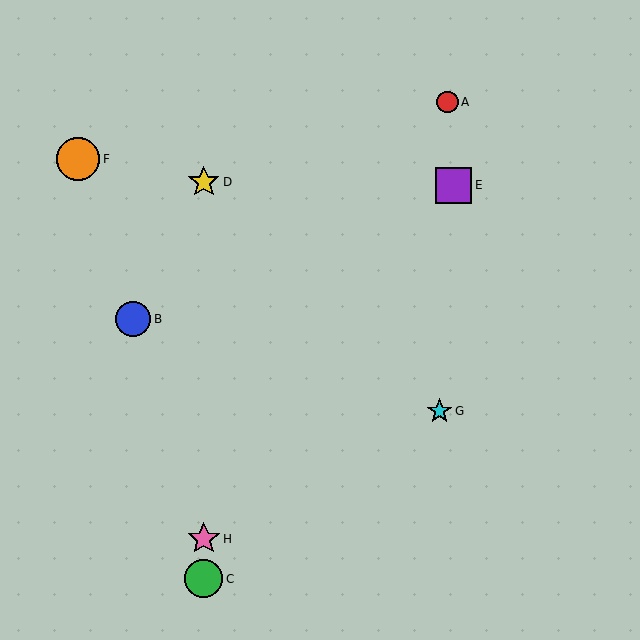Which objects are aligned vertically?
Objects C, D, H are aligned vertically.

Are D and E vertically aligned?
No, D is at x≈204 and E is at x≈454.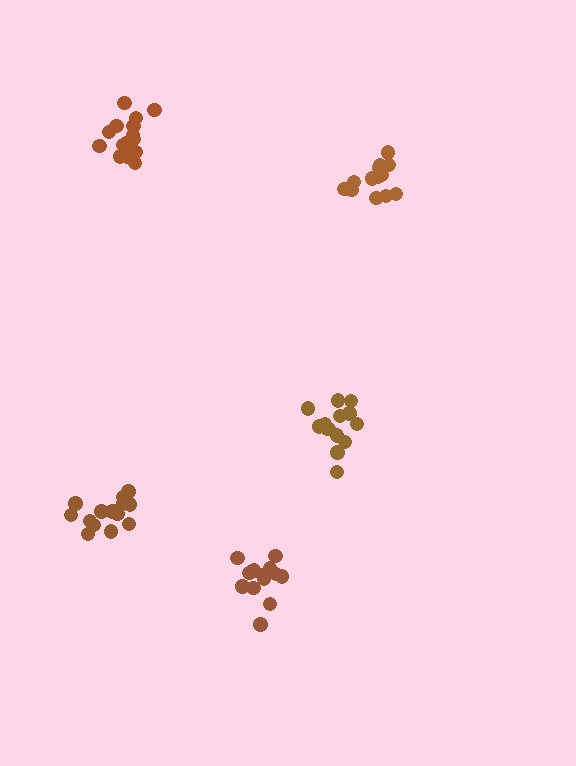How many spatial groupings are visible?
There are 5 spatial groupings.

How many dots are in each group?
Group 1: 14 dots, Group 2: 14 dots, Group 3: 15 dots, Group 4: 16 dots, Group 5: 15 dots (74 total).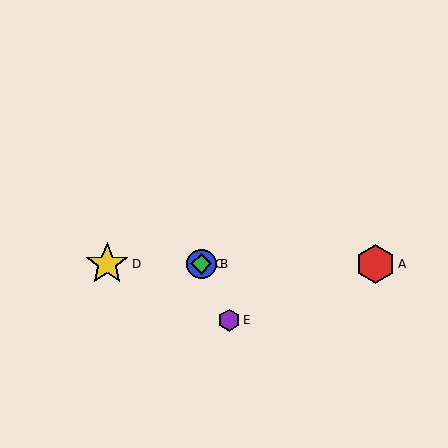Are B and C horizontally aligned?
Yes, both are at y≈264.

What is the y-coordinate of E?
Object E is at y≈320.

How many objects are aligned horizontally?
4 objects (A, B, C, D) are aligned horizontally.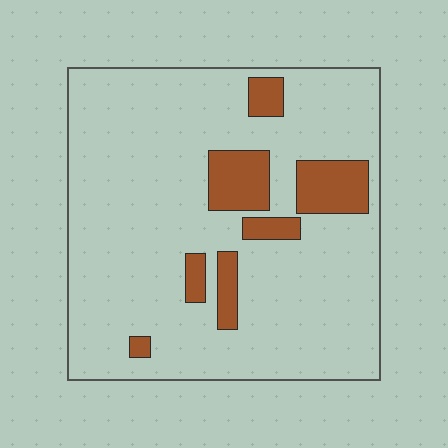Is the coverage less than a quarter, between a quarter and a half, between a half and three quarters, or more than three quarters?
Less than a quarter.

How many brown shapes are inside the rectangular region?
7.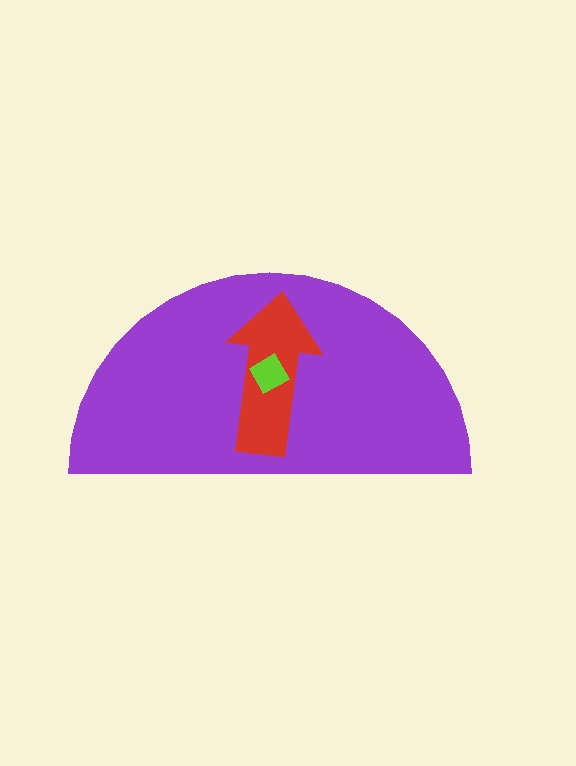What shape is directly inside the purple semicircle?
The red arrow.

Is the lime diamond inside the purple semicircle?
Yes.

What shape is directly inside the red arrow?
The lime diamond.